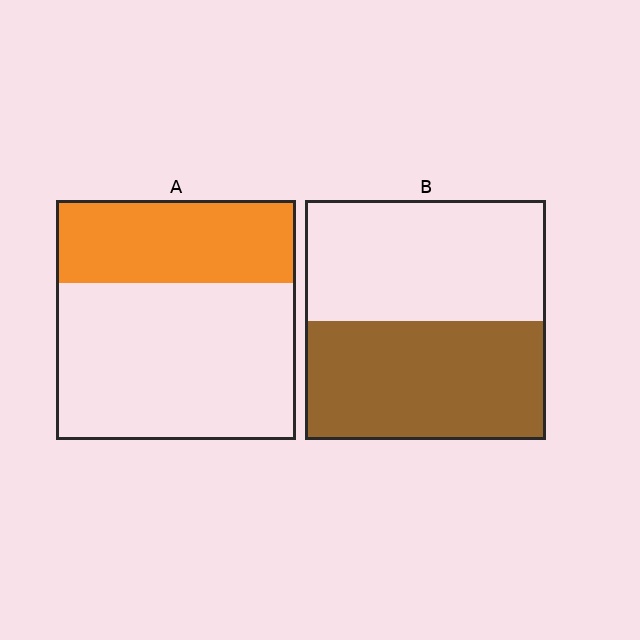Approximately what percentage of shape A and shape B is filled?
A is approximately 35% and B is approximately 50%.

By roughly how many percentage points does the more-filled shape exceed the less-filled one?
By roughly 15 percentage points (B over A).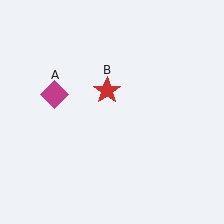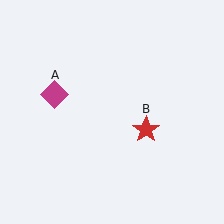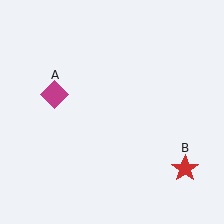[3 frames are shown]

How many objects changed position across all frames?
1 object changed position: red star (object B).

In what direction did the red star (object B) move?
The red star (object B) moved down and to the right.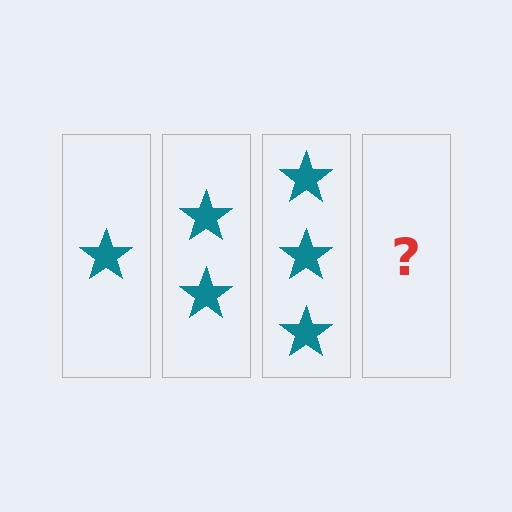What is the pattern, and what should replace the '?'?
The pattern is that each step adds one more star. The '?' should be 4 stars.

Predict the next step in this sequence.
The next step is 4 stars.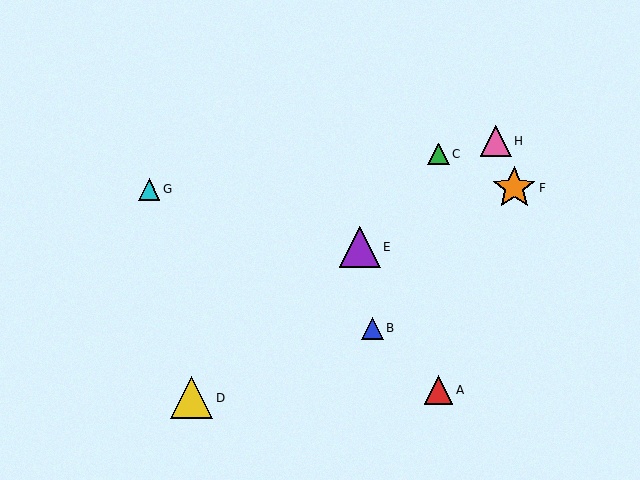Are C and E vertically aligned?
No, C is at x≈439 and E is at x≈360.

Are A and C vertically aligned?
Yes, both are at x≈439.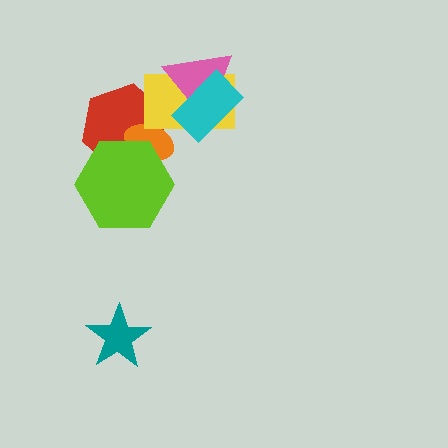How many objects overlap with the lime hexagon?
2 objects overlap with the lime hexagon.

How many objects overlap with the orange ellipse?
3 objects overlap with the orange ellipse.